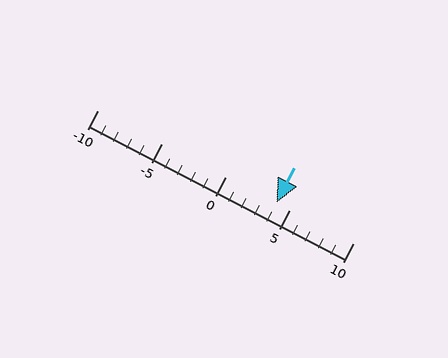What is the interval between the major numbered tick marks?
The major tick marks are spaced 5 units apart.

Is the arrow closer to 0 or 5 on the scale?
The arrow is closer to 5.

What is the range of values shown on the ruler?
The ruler shows values from -10 to 10.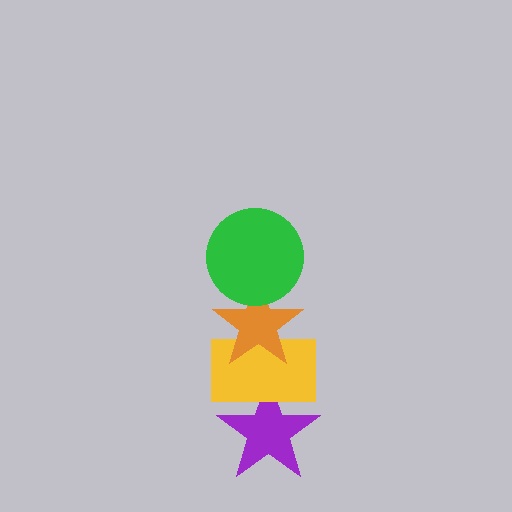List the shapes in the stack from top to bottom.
From top to bottom: the green circle, the orange star, the yellow rectangle, the purple star.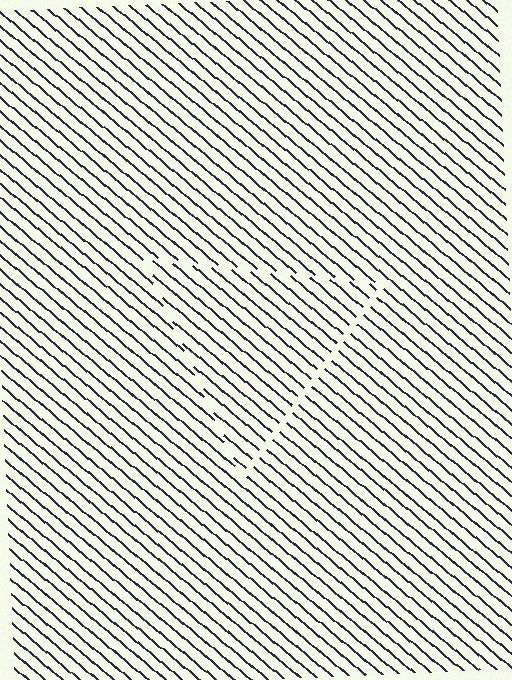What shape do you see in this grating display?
An illusory triangle. The interior of the shape contains the same grating, shifted by half a period — the contour is defined by the phase discontinuity where line-ends from the inner and outer gratings abut.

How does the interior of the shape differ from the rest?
The interior of the shape contains the same grating, shifted by half a period — the contour is defined by the phase discontinuity where line-ends from the inner and outer gratings abut.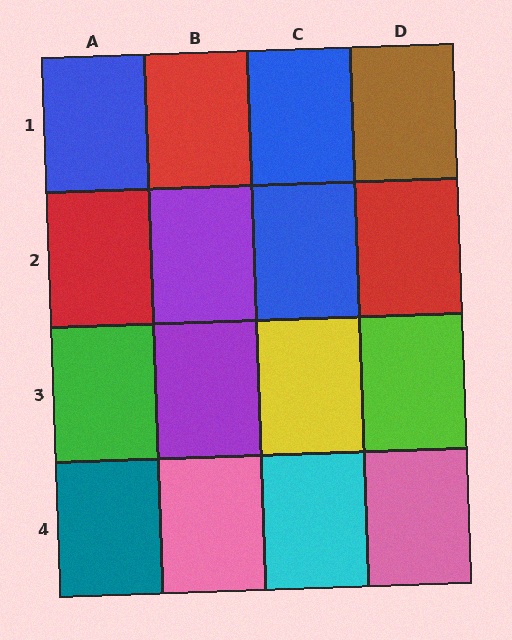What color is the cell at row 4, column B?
Pink.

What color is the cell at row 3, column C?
Yellow.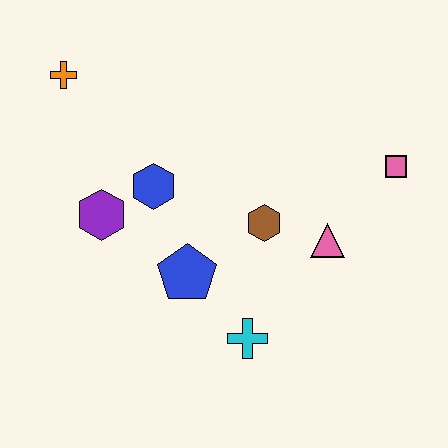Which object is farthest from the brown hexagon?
The orange cross is farthest from the brown hexagon.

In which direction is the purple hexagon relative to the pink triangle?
The purple hexagon is to the left of the pink triangle.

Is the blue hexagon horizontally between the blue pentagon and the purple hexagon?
Yes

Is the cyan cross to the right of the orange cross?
Yes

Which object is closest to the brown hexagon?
The pink triangle is closest to the brown hexagon.